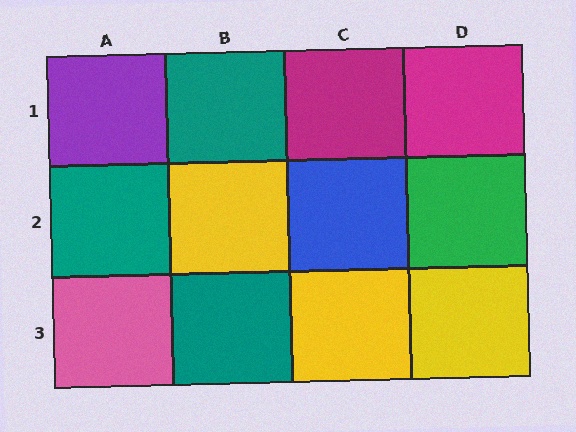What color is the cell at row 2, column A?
Teal.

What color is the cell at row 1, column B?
Teal.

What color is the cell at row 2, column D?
Green.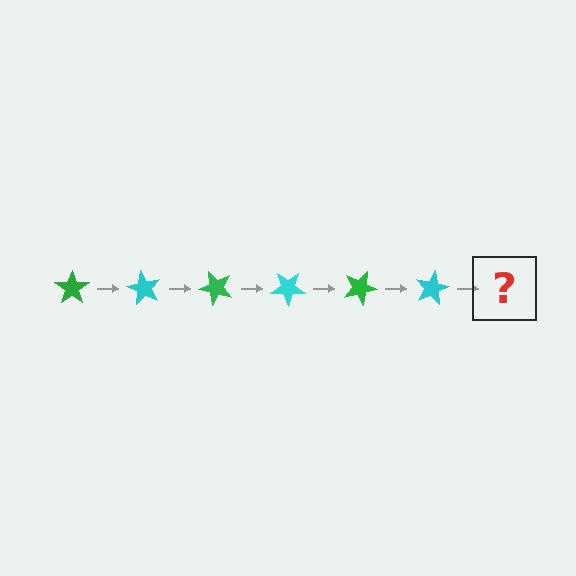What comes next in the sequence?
The next element should be a green star, rotated 360 degrees from the start.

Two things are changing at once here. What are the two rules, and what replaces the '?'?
The two rules are that it rotates 60 degrees each step and the color cycles through green and cyan. The '?' should be a green star, rotated 360 degrees from the start.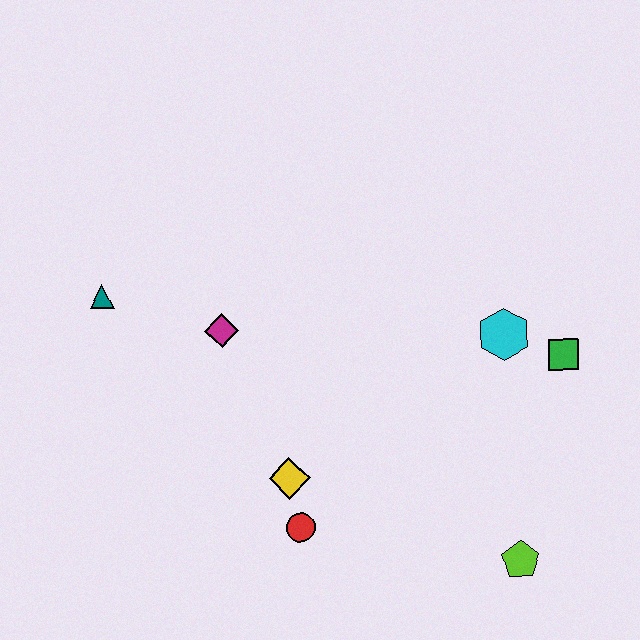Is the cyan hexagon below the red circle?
No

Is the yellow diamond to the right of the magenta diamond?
Yes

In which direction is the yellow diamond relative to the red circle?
The yellow diamond is above the red circle.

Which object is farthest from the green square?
The teal triangle is farthest from the green square.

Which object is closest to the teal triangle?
The magenta diamond is closest to the teal triangle.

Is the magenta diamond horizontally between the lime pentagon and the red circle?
No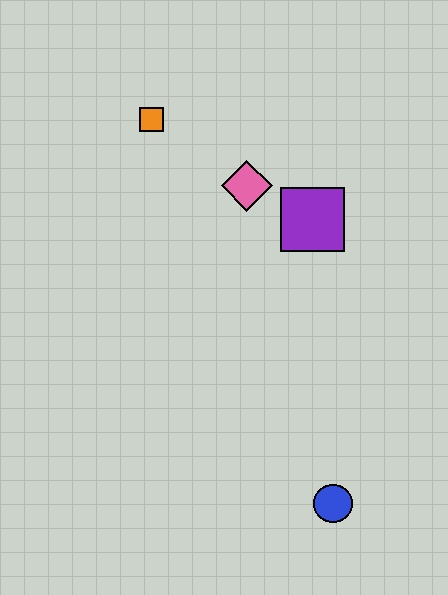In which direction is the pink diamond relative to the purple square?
The pink diamond is to the left of the purple square.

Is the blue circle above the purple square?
No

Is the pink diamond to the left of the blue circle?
Yes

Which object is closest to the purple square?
The pink diamond is closest to the purple square.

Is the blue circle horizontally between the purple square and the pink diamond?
No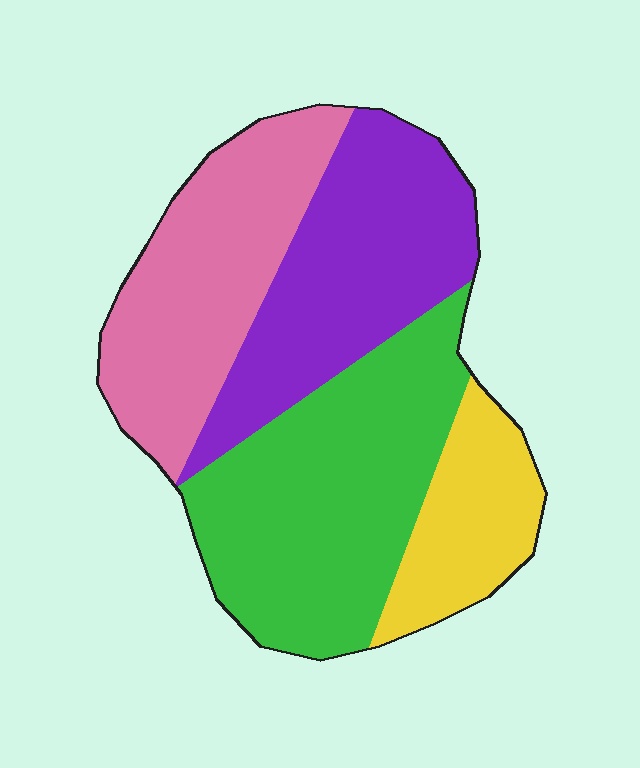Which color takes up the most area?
Green, at roughly 35%.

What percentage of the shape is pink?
Pink covers around 25% of the shape.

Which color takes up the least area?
Yellow, at roughly 15%.